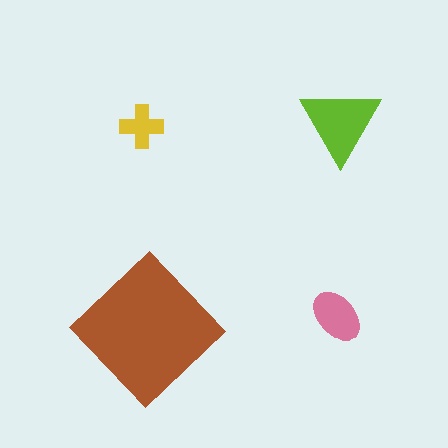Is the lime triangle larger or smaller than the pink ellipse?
Larger.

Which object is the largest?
The brown diamond.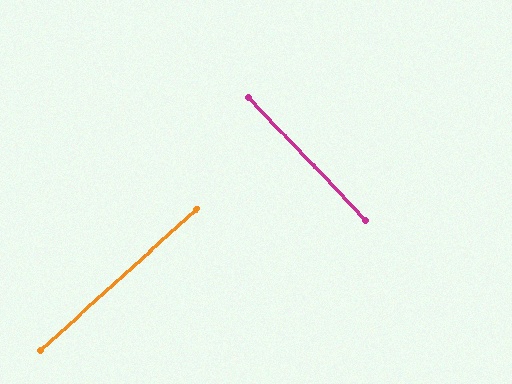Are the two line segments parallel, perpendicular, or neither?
Perpendicular — they meet at approximately 89°.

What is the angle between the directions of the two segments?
Approximately 89 degrees.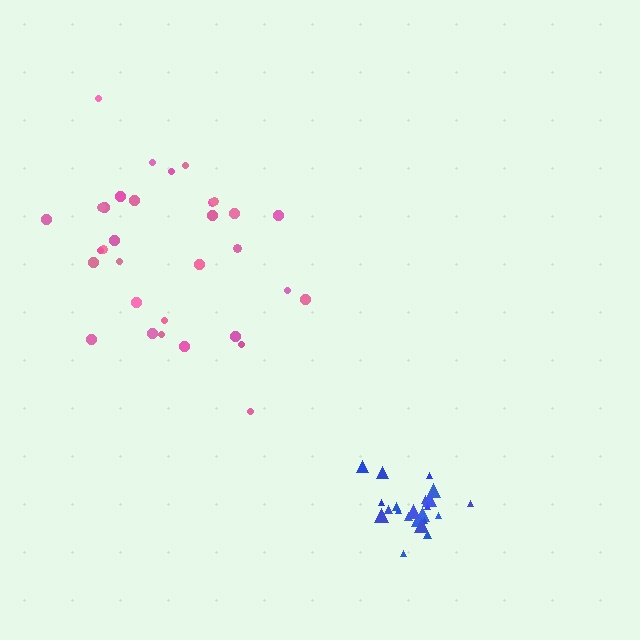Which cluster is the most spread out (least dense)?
Pink.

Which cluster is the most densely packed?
Blue.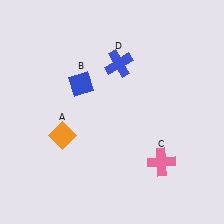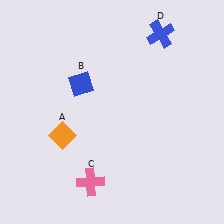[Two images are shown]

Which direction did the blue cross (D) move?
The blue cross (D) moved right.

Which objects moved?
The objects that moved are: the pink cross (C), the blue cross (D).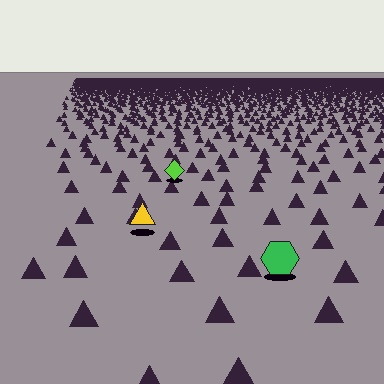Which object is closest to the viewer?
The green hexagon is closest. The texture marks near it are larger and more spread out.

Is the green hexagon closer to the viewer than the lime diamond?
Yes. The green hexagon is closer — you can tell from the texture gradient: the ground texture is coarser near it.